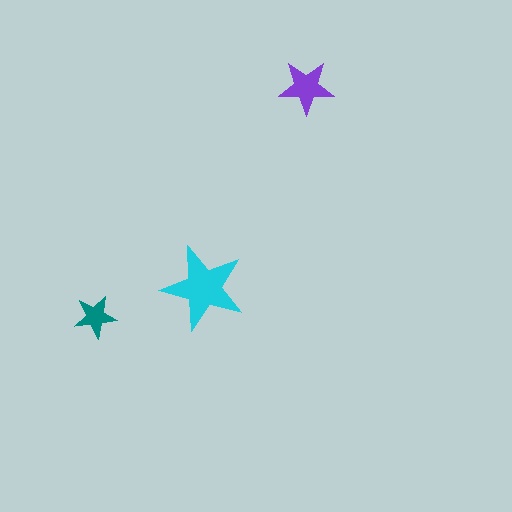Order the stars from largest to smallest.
the cyan one, the purple one, the teal one.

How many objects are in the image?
There are 3 objects in the image.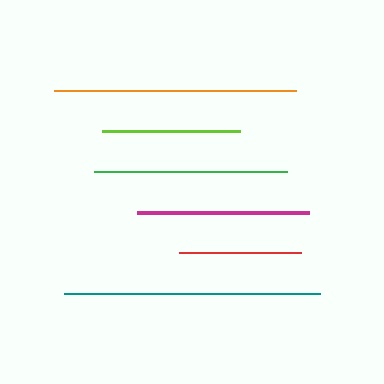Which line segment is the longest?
The teal line is the longest at approximately 256 pixels.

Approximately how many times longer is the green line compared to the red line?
The green line is approximately 1.6 times the length of the red line.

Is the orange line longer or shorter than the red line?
The orange line is longer than the red line.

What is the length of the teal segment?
The teal segment is approximately 256 pixels long.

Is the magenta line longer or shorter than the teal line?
The teal line is longer than the magenta line.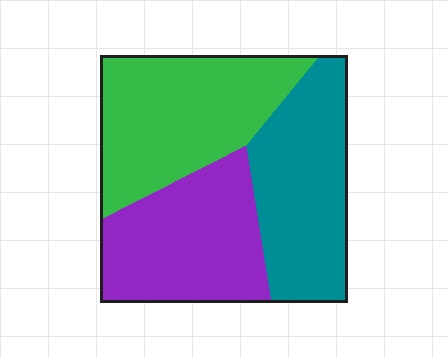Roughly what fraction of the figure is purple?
Purple covers 32% of the figure.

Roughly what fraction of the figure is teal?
Teal covers around 30% of the figure.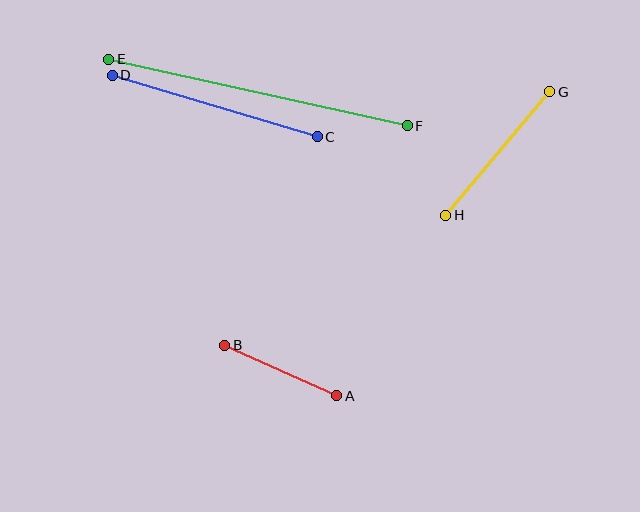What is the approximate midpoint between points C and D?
The midpoint is at approximately (215, 106) pixels.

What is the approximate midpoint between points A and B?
The midpoint is at approximately (281, 370) pixels.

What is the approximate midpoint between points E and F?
The midpoint is at approximately (258, 93) pixels.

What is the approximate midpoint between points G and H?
The midpoint is at approximately (498, 153) pixels.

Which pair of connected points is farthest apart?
Points E and F are farthest apart.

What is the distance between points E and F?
The distance is approximately 306 pixels.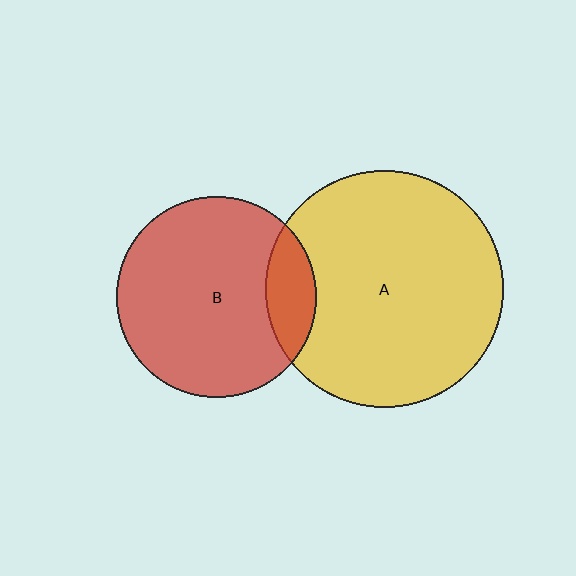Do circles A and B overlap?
Yes.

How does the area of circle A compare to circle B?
Approximately 1.4 times.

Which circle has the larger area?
Circle A (yellow).